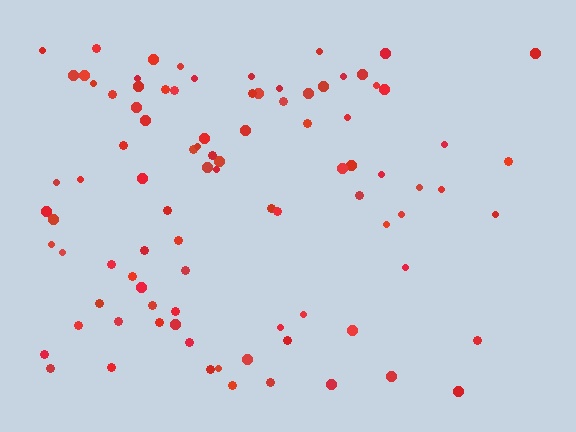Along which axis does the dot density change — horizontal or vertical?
Horizontal.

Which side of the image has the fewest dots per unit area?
The right.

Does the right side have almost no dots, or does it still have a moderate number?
Still a moderate number, just noticeably fewer than the left.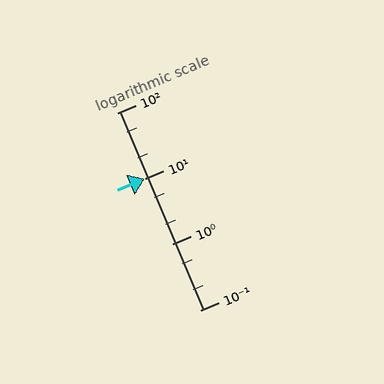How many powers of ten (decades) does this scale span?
The scale spans 3 decades, from 0.1 to 100.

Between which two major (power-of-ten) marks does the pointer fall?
The pointer is between 10 and 100.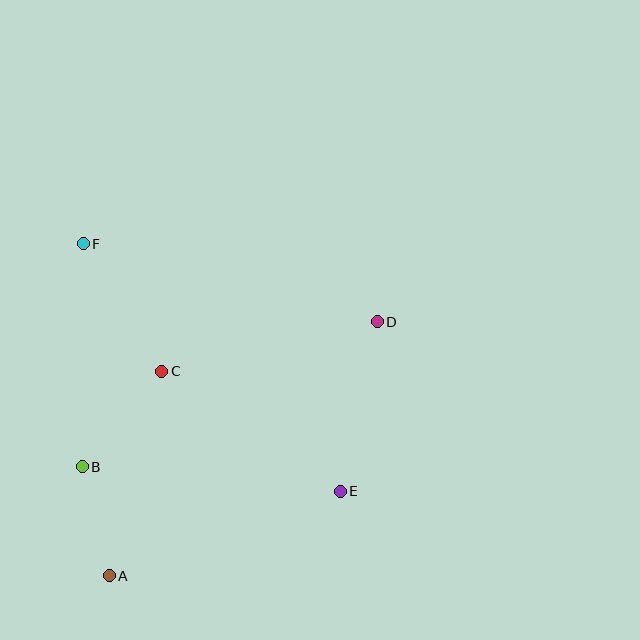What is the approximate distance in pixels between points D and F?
The distance between D and F is approximately 304 pixels.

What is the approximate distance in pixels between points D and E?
The distance between D and E is approximately 174 pixels.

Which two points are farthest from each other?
Points A and D are farthest from each other.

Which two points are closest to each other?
Points A and B are closest to each other.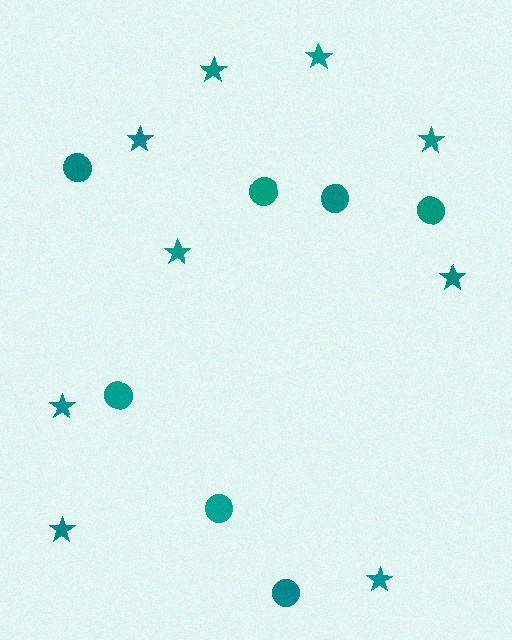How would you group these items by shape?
There are 2 groups: one group of stars (9) and one group of circles (7).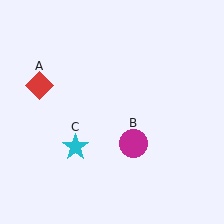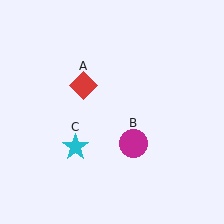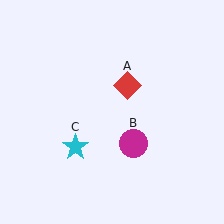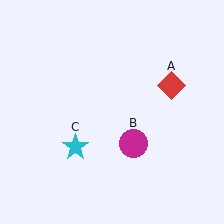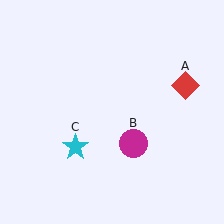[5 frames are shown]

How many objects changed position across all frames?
1 object changed position: red diamond (object A).